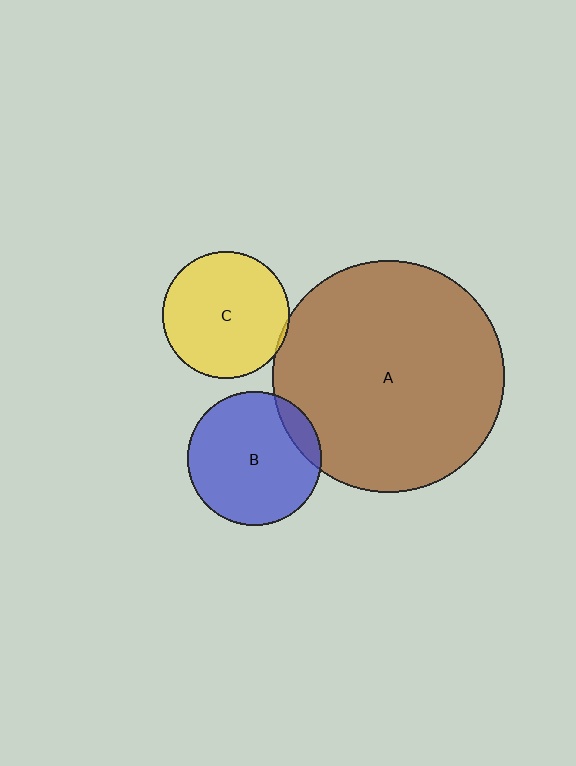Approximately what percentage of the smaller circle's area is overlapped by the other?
Approximately 5%.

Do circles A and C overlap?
Yes.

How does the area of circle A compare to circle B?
Approximately 3.0 times.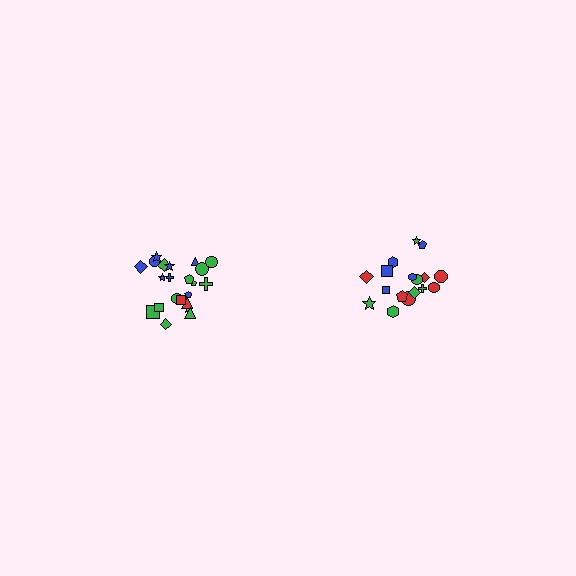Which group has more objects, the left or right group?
The left group.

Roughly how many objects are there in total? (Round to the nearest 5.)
Roughly 40 objects in total.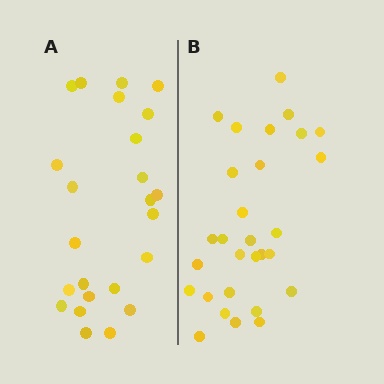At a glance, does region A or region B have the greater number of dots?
Region B (the right region) has more dots.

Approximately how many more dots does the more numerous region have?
Region B has about 5 more dots than region A.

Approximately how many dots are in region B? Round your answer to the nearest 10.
About 30 dots. (The exact count is 29, which rounds to 30.)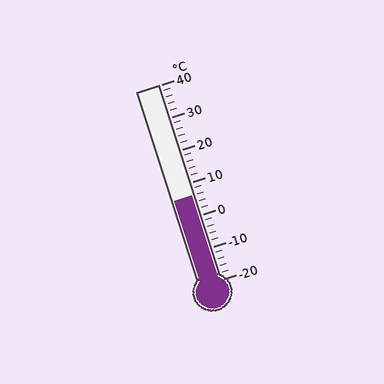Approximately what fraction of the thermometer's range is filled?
The thermometer is filled to approximately 45% of its range.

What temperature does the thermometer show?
The thermometer shows approximately 6°C.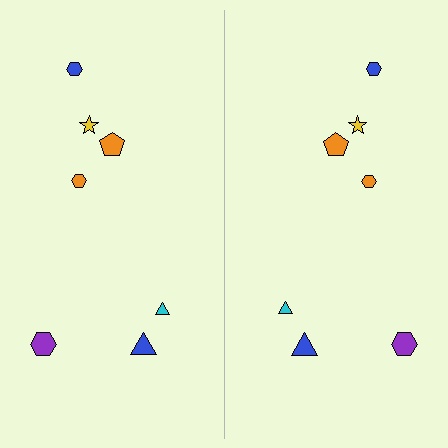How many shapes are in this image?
There are 14 shapes in this image.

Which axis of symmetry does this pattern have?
The pattern has a vertical axis of symmetry running through the center of the image.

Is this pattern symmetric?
Yes, this pattern has bilateral (reflection) symmetry.